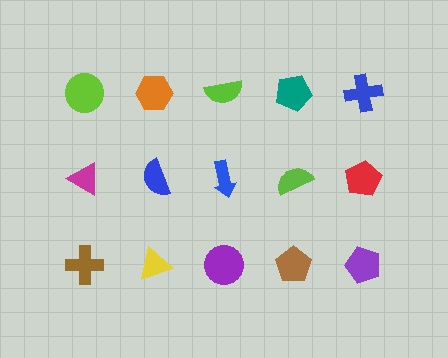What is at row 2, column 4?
A lime semicircle.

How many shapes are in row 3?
5 shapes.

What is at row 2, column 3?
A blue arrow.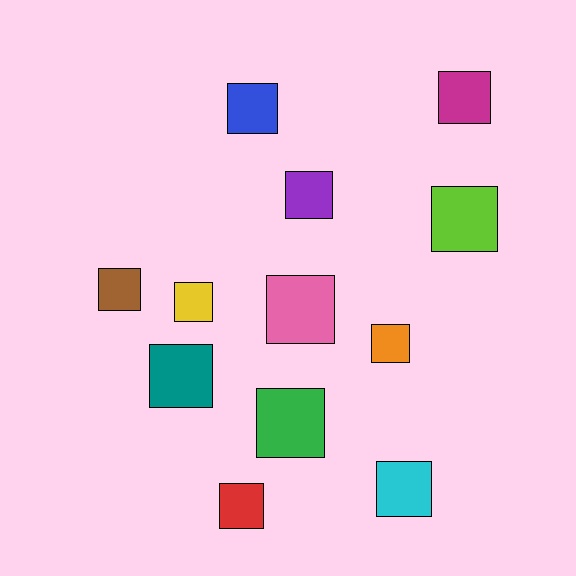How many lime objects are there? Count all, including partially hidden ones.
There is 1 lime object.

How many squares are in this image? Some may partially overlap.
There are 12 squares.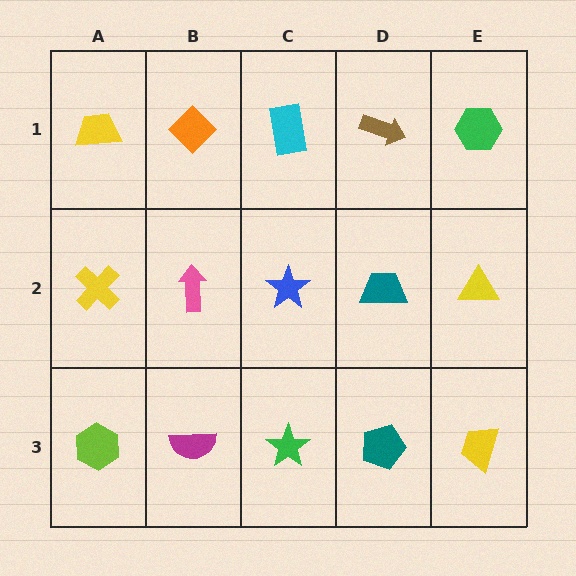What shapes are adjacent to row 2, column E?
A green hexagon (row 1, column E), a yellow trapezoid (row 3, column E), a teal trapezoid (row 2, column D).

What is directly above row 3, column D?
A teal trapezoid.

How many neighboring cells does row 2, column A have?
3.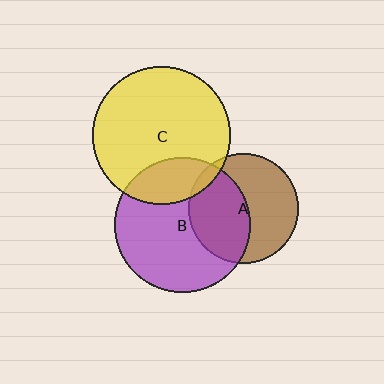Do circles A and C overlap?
Yes.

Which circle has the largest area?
Circle C (yellow).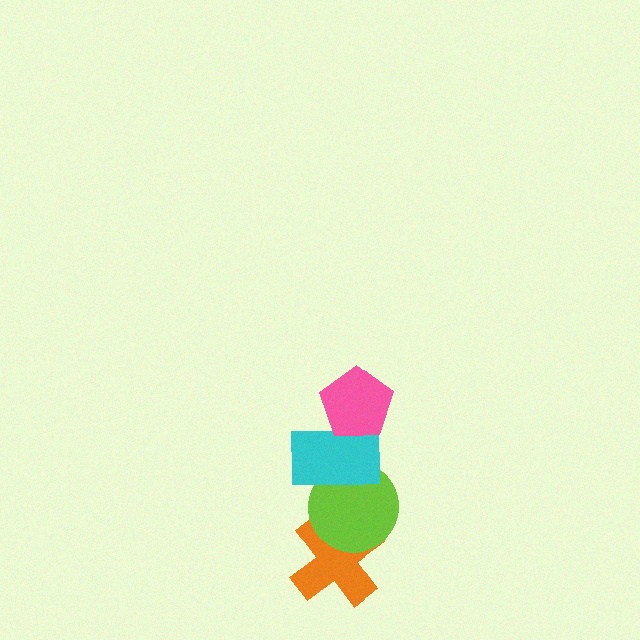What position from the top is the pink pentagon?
The pink pentagon is 1st from the top.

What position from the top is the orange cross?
The orange cross is 4th from the top.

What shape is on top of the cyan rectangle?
The pink pentagon is on top of the cyan rectangle.